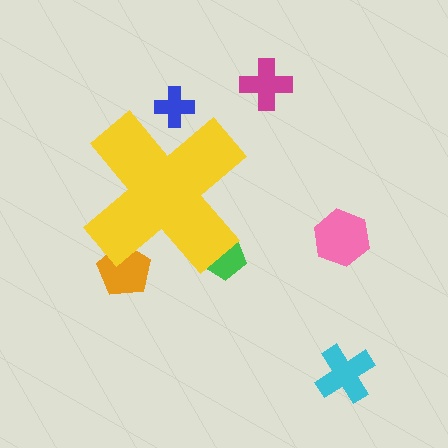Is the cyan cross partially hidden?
No, the cyan cross is fully visible.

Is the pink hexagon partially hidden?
No, the pink hexagon is fully visible.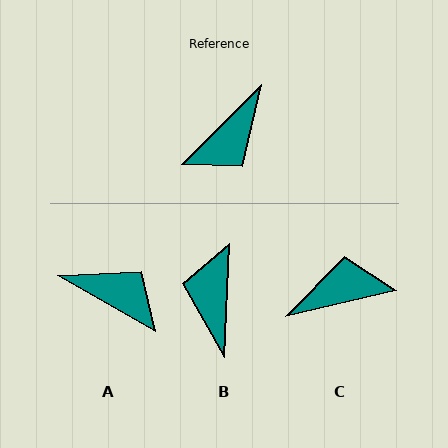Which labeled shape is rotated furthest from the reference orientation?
C, about 149 degrees away.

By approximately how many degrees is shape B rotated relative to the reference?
Approximately 137 degrees clockwise.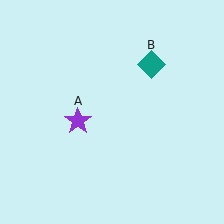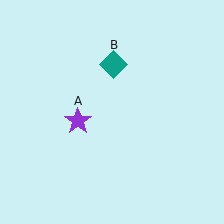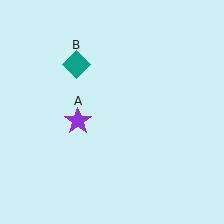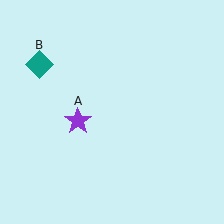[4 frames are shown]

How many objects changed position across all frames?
1 object changed position: teal diamond (object B).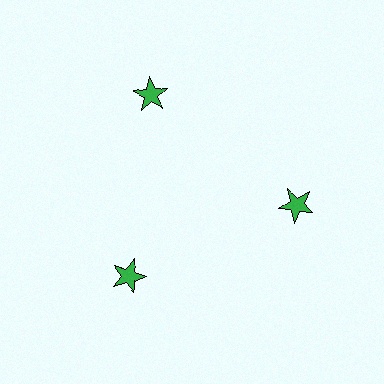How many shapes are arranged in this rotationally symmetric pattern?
There are 3 shapes, arranged in 3 groups of 1.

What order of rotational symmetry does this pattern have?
This pattern has 3-fold rotational symmetry.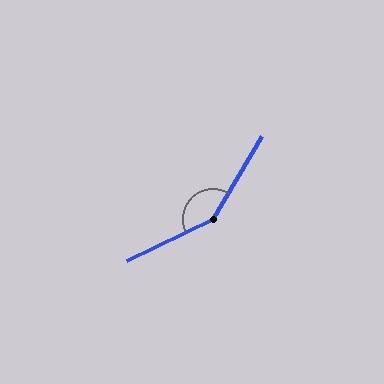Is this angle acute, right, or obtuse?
It is obtuse.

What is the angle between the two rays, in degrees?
Approximately 147 degrees.